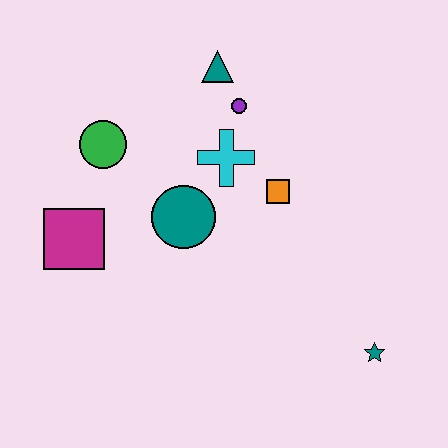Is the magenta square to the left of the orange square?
Yes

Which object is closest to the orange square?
The cyan cross is closest to the orange square.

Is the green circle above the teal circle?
Yes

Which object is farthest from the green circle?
The teal star is farthest from the green circle.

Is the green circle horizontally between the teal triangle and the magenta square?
Yes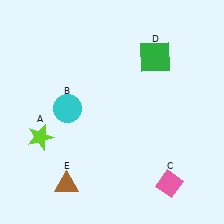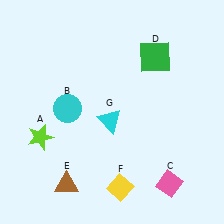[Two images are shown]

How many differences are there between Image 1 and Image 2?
There are 2 differences between the two images.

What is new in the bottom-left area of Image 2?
A cyan triangle (G) was added in the bottom-left area of Image 2.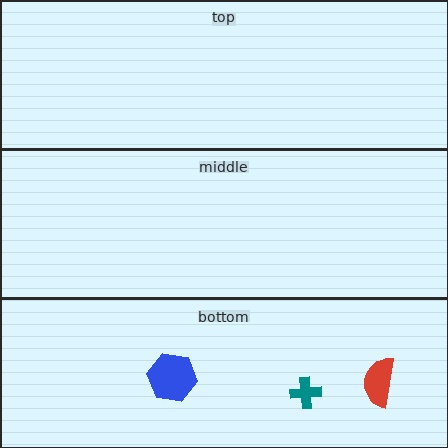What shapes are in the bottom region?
The teal cross, the red semicircle, the blue hexagon.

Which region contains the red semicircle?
The bottom region.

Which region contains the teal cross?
The bottom region.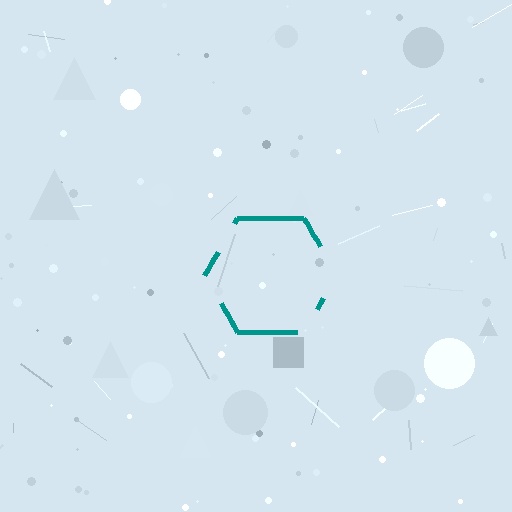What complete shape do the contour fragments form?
The contour fragments form a hexagon.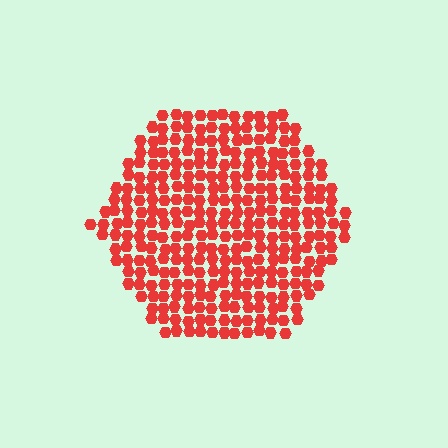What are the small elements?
The small elements are hexagons.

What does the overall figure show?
The overall figure shows a hexagon.